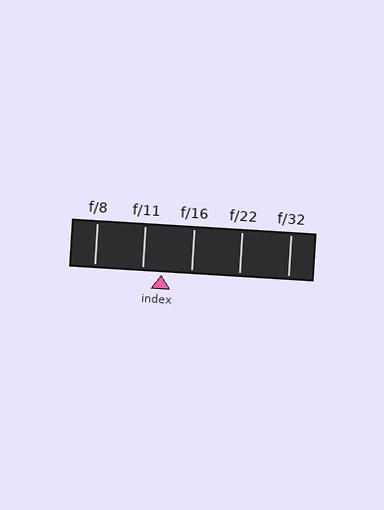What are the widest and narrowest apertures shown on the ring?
The widest aperture shown is f/8 and the narrowest is f/32.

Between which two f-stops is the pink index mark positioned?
The index mark is between f/11 and f/16.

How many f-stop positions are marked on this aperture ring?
There are 5 f-stop positions marked.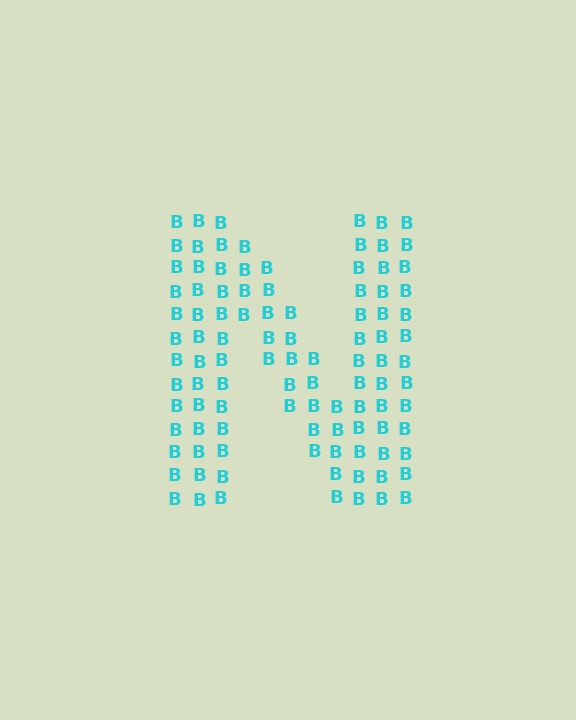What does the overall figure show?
The overall figure shows the letter N.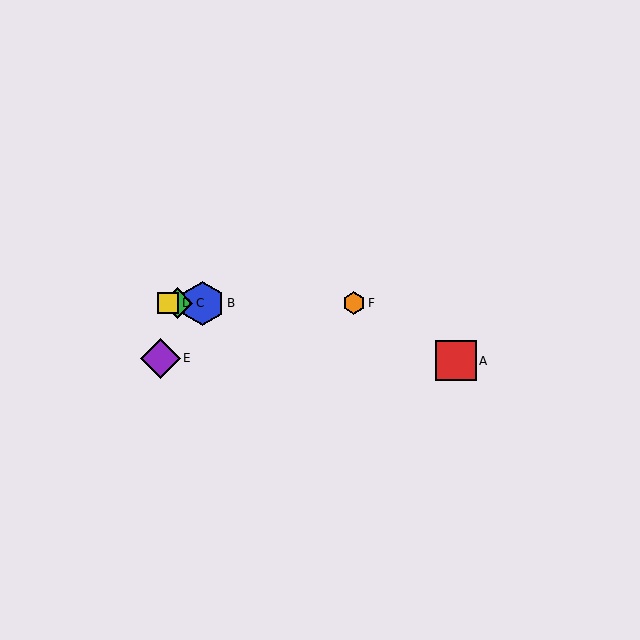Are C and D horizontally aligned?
Yes, both are at y≈303.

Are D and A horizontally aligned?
No, D is at y≈303 and A is at y≈361.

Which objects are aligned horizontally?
Objects B, C, D, F are aligned horizontally.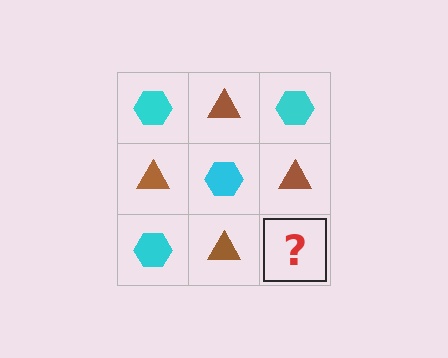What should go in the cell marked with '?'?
The missing cell should contain a cyan hexagon.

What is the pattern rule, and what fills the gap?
The rule is that it alternates cyan hexagon and brown triangle in a checkerboard pattern. The gap should be filled with a cyan hexagon.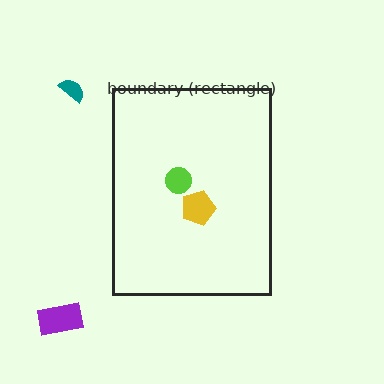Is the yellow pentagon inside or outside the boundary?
Inside.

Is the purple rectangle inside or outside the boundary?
Outside.